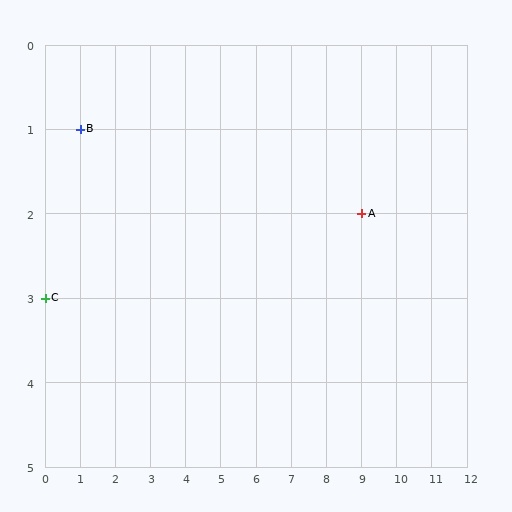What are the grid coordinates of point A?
Point A is at grid coordinates (9, 2).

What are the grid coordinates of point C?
Point C is at grid coordinates (0, 3).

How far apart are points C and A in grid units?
Points C and A are 9 columns and 1 row apart (about 9.1 grid units diagonally).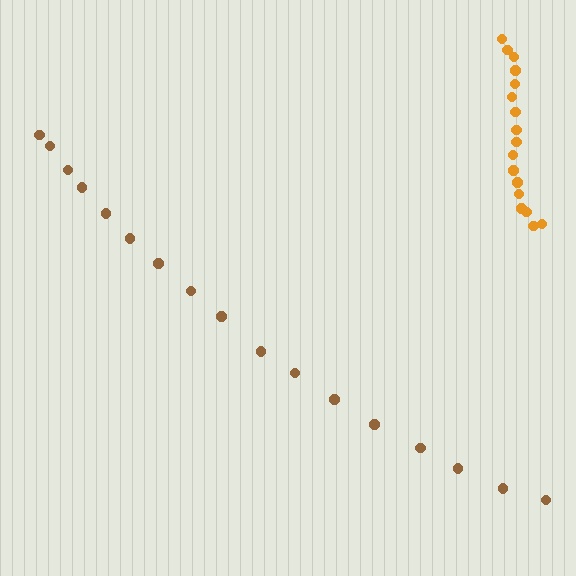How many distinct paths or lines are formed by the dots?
There are 2 distinct paths.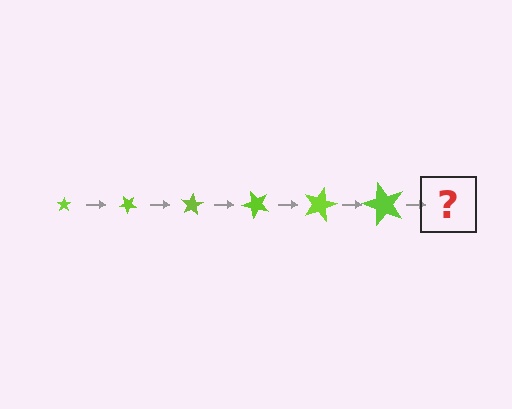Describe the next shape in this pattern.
It should be a star, larger than the previous one and rotated 240 degrees from the start.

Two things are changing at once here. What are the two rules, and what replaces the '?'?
The two rules are that the star grows larger each step and it rotates 40 degrees each step. The '?' should be a star, larger than the previous one and rotated 240 degrees from the start.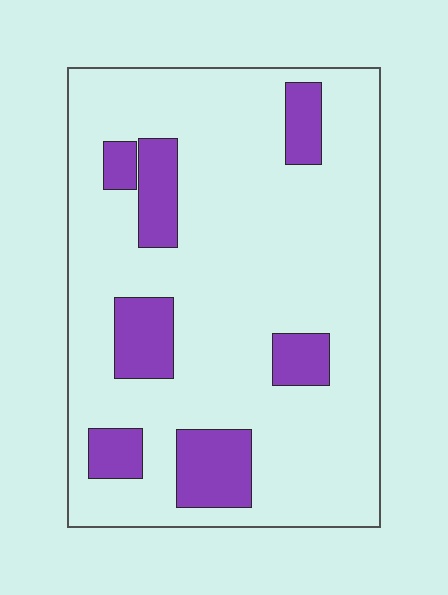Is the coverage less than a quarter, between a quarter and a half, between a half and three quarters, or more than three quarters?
Less than a quarter.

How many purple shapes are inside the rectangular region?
7.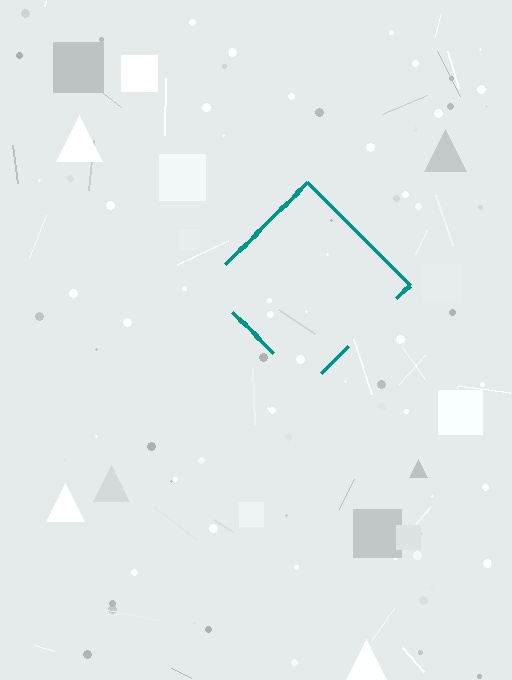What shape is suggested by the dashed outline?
The dashed outline suggests a diamond.